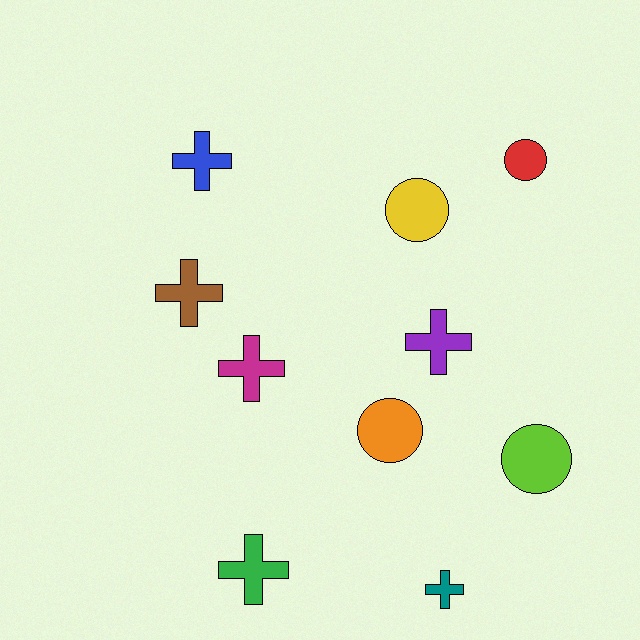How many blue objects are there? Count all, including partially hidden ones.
There is 1 blue object.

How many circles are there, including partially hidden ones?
There are 4 circles.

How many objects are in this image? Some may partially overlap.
There are 10 objects.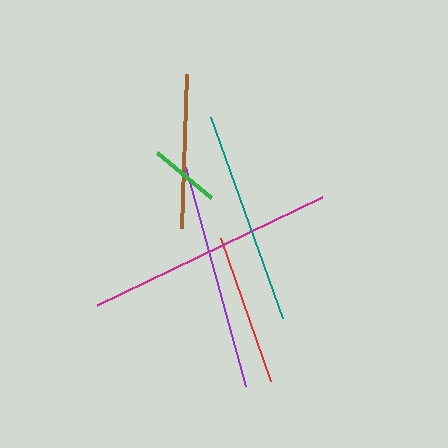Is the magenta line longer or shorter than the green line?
The magenta line is longer than the green line.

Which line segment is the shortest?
The green line is the shortest at approximately 71 pixels.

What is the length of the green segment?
The green segment is approximately 71 pixels long.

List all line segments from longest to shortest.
From longest to shortest: magenta, purple, teal, brown, red, green.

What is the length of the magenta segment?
The magenta segment is approximately 250 pixels long.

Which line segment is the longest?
The magenta line is the longest at approximately 250 pixels.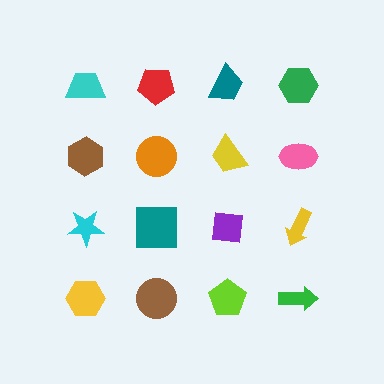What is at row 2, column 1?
A brown hexagon.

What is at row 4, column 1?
A yellow hexagon.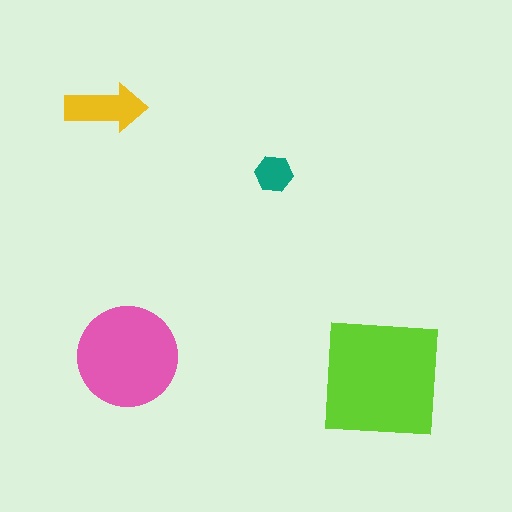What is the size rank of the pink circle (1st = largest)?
2nd.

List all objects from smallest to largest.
The teal hexagon, the yellow arrow, the pink circle, the lime square.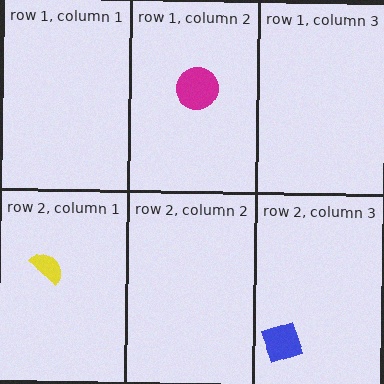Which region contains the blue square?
The row 2, column 3 region.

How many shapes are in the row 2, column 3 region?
1.